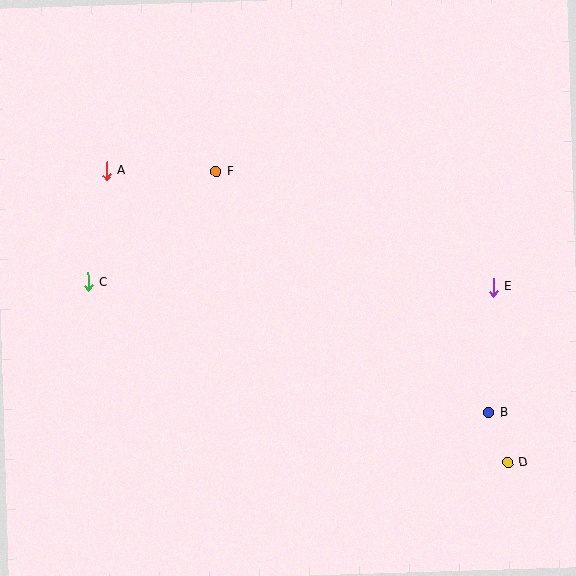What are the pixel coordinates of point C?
Point C is at (88, 282).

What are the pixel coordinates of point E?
Point E is at (494, 287).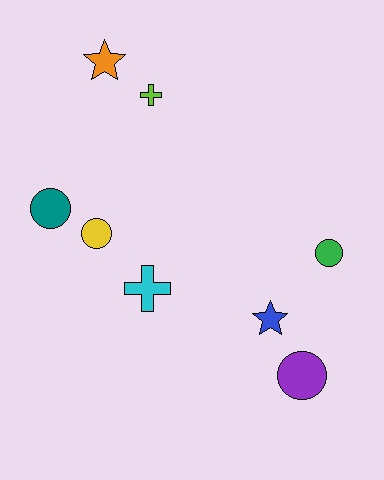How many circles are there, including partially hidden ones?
There are 4 circles.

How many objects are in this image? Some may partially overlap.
There are 8 objects.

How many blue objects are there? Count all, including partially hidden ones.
There is 1 blue object.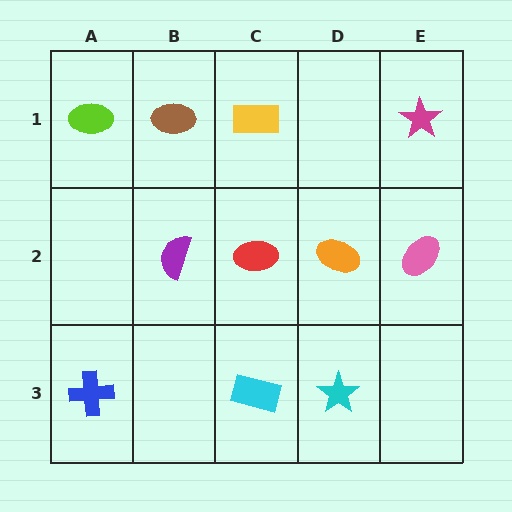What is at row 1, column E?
A magenta star.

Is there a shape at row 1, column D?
No, that cell is empty.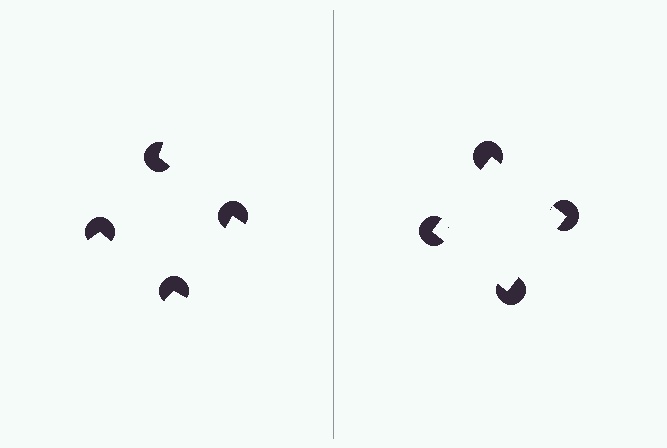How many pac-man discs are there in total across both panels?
8 — 4 on each side.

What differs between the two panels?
The pac-man discs are positioned identically on both sides; only the wedge orientations differ. On the right they align to a square; on the left they are misaligned.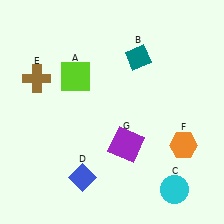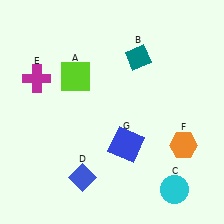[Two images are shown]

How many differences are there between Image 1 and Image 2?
There are 2 differences between the two images.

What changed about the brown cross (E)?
In Image 1, E is brown. In Image 2, it changed to magenta.